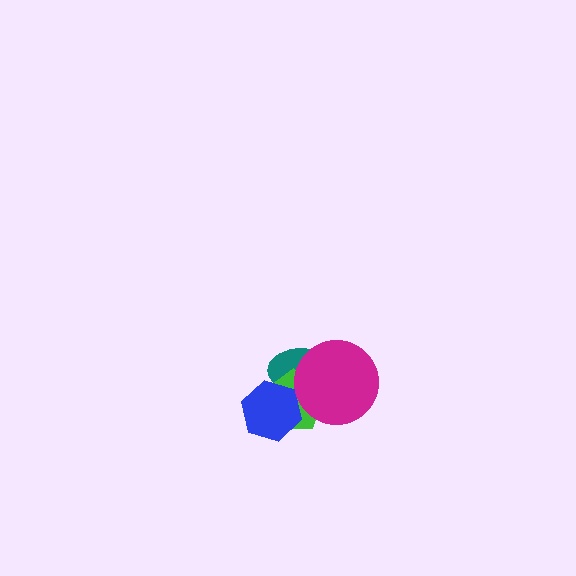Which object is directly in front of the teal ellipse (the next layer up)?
The green pentagon is directly in front of the teal ellipse.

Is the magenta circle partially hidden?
No, no other shape covers it.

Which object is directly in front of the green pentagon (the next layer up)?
The blue hexagon is directly in front of the green pentagon.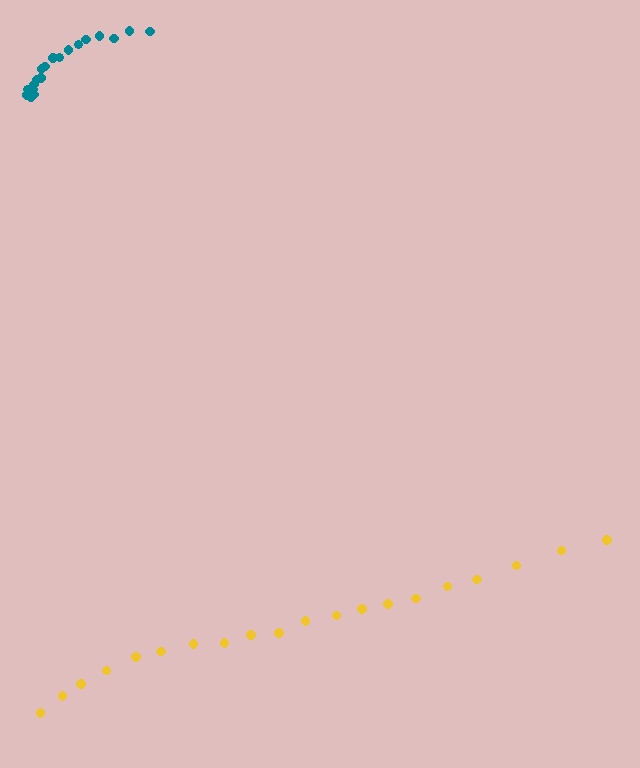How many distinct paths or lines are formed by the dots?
There are 2 distinct paths.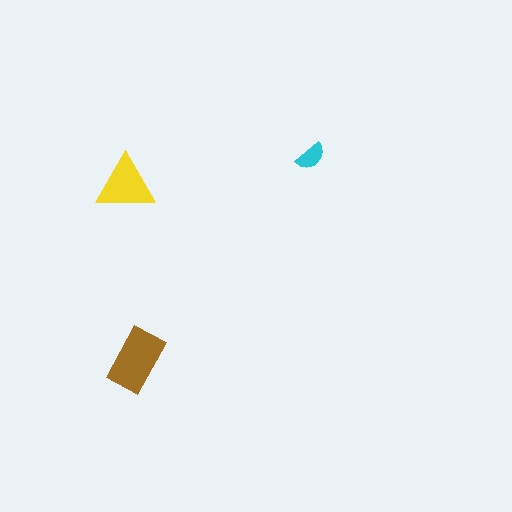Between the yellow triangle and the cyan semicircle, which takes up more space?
The yellow triangle.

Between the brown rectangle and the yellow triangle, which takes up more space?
The brown rectangle.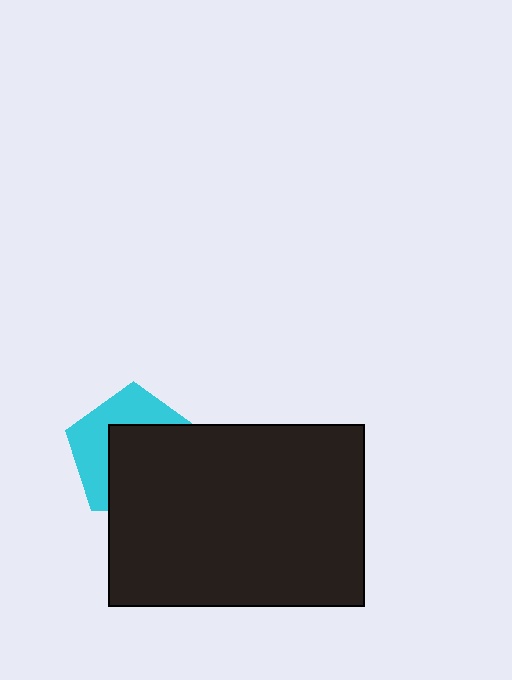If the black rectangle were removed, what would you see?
You would see the complete cyan pentagon.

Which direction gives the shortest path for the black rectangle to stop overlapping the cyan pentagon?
Moving toward the lower-right gives the shortest separation.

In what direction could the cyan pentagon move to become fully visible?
The cyan pentagon could move toward the upper-left. That would shift it out from behind the black rectangle entirely.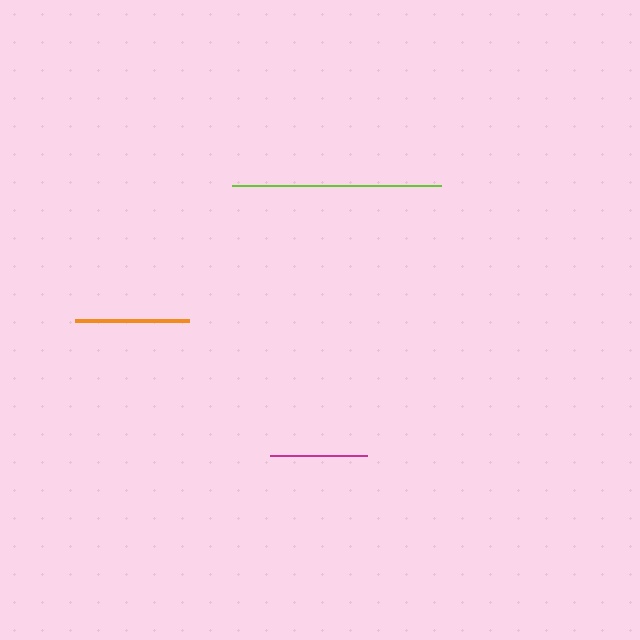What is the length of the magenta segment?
The magenta segment is approximately 97 pixels long.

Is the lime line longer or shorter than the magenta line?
The lime line is longer than the magenta line.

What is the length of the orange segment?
The orange segment is approximately 114 pixels long.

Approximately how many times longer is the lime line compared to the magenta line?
The lime line is approximately 2.1 times the length of the magenta line.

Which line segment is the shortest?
The magenta line is the shortest at approximately 97 pixels.